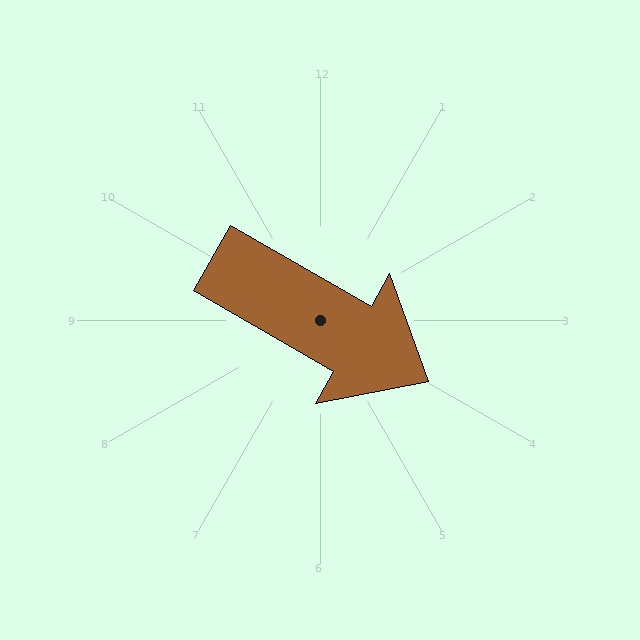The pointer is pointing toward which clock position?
Roughly 4 o'clock.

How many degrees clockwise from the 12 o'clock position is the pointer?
Approximately 120 degrees.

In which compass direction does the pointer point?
Southeast.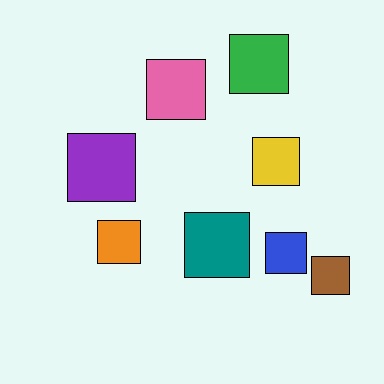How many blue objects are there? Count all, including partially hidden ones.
There is 1 blue object.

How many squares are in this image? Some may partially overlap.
There are 8 squares.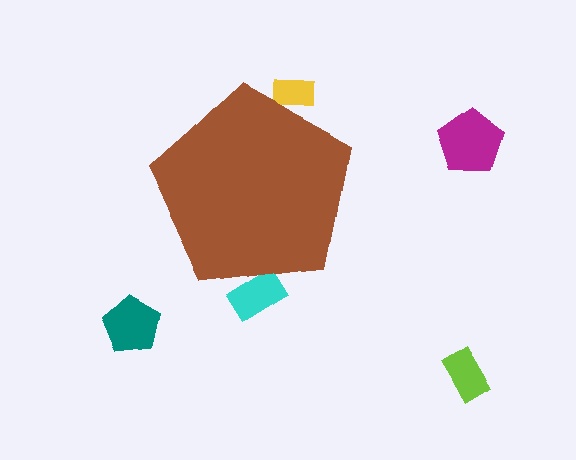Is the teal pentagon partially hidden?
No, the teal pentagon is fully visible.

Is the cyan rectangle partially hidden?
Yes, the cyan rectangle is partially hidden behind the brown pentagon.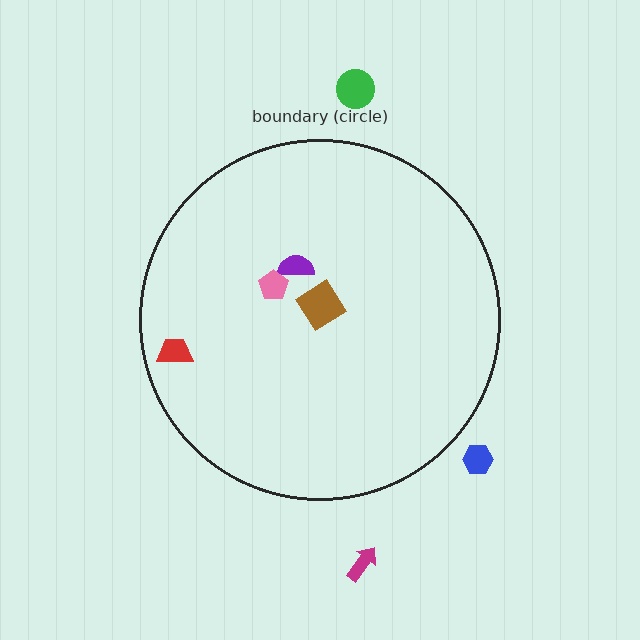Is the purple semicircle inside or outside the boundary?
Inside.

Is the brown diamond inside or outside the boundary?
Inside.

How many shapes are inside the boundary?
4 inside, 3 outside.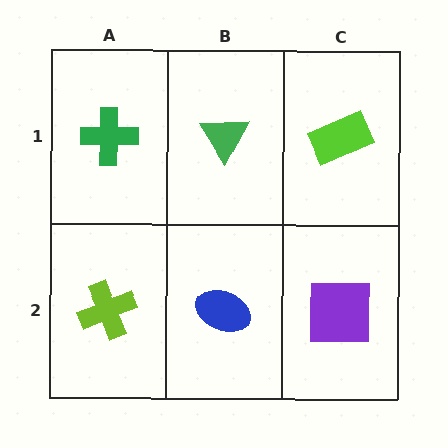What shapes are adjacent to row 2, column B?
A green triangle (row 1, column B), a lime cross (row 2, column A), a purple square (row 2, column C).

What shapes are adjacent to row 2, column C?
A lime rectangle (row 1, column C), a blue ellipse (row 2, column B).